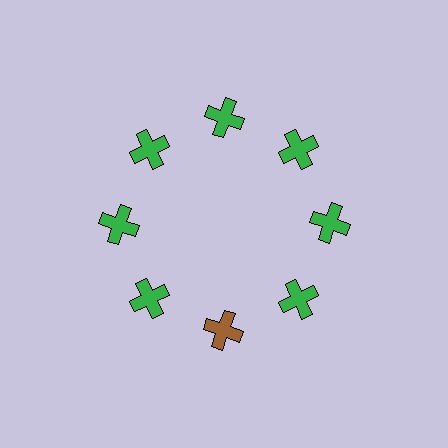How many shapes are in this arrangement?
There are 8 shapes arranged in a ring pattern.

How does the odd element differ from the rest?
It has a different color: brown instead of green.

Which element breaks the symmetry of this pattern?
The brown cross at roughly the 6 o'clock position breaks the symmetry. All other shapes are green crosses.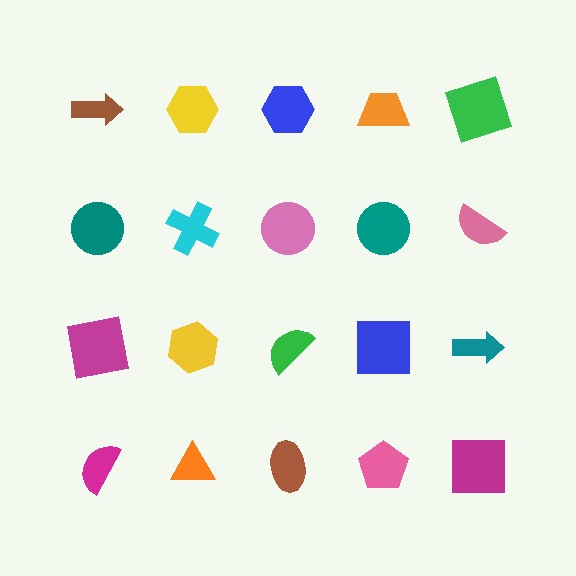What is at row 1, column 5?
A green square.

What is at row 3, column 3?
A green semicircle.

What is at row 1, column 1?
A brown arrow.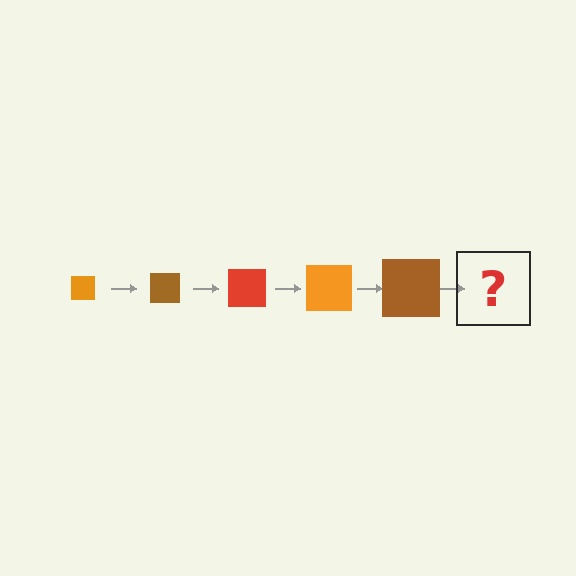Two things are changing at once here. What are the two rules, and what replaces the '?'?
The two rules are that the square grows larger each step and the color cycles through orange, brown, and red. The '?' should be a red square, larger than the previous one.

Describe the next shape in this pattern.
It should be a red square, larger than the previous one.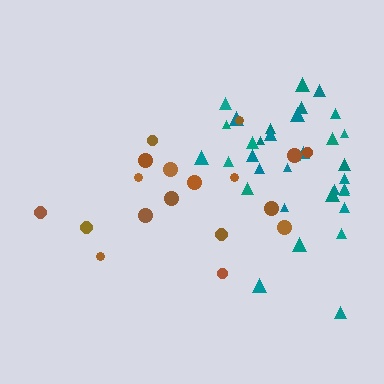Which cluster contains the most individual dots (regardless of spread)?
Teal (34).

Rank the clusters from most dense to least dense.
teal, brown.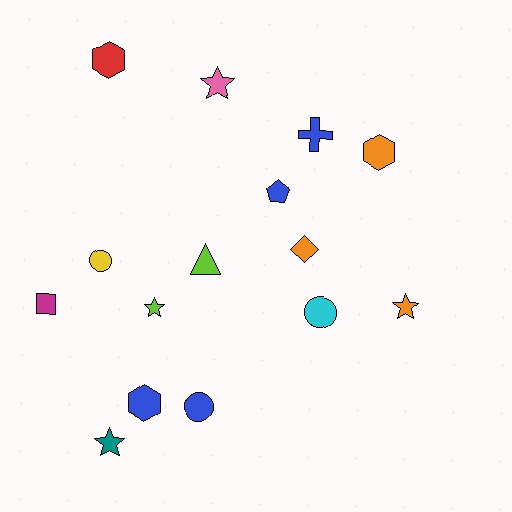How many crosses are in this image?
There is 1 cross.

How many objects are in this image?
There are 15 objects.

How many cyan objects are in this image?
There is 1 cyan object.